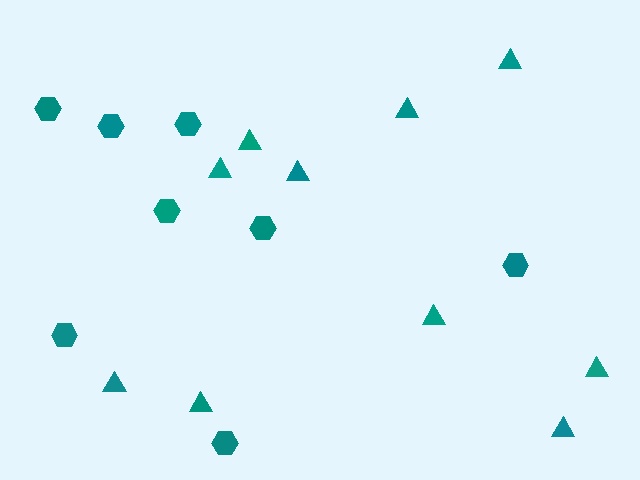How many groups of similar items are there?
There are 2 groups: one group of hexagons (8) and one group of triangles (10).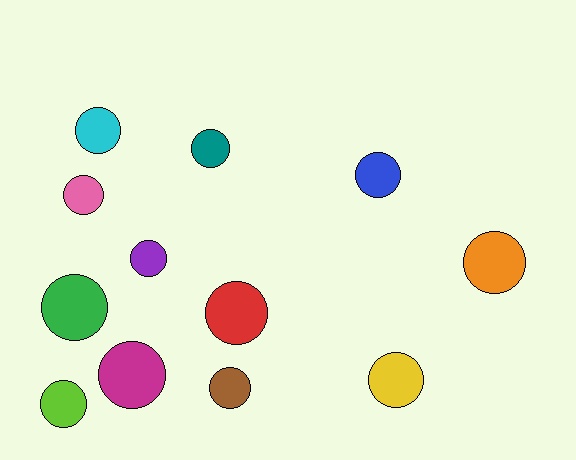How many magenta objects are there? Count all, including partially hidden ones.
There is 1 magenta object.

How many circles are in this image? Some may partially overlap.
There are 12 circles.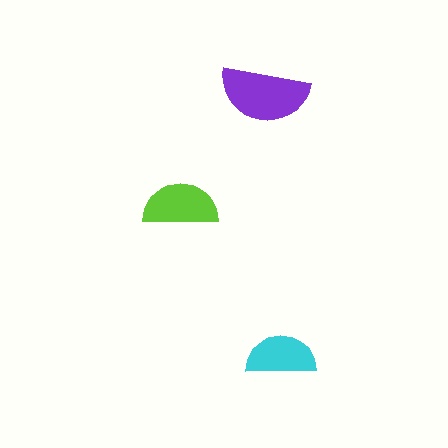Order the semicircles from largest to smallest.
the purple one, the lime one, the cyan one.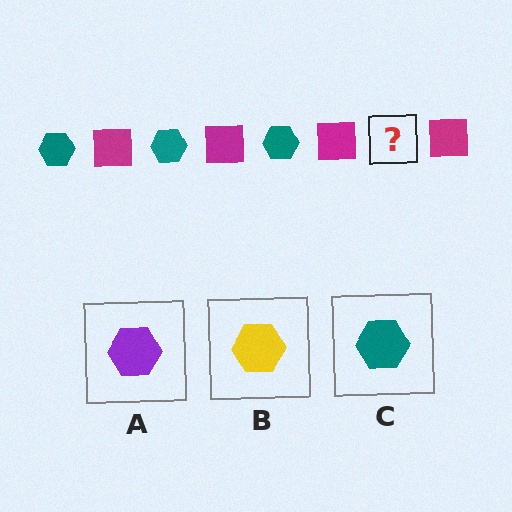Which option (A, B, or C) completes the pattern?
C.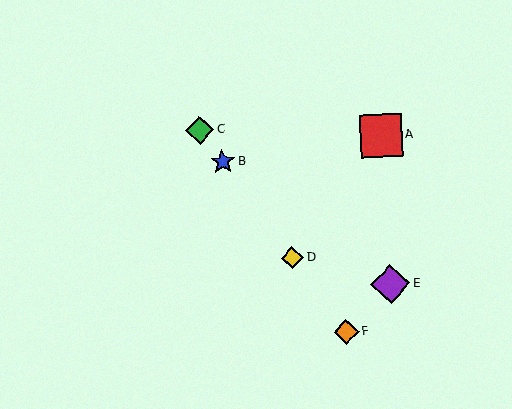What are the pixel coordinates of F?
Object F is at (346, 332).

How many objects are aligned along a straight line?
4 objects (B, C, D, F) are aligned along a straight line.